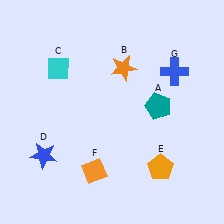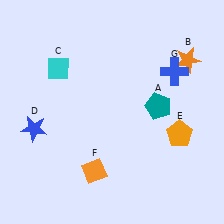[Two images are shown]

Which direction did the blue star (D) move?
The blue star (D) moved up.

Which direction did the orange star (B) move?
The orange star (B) moved right.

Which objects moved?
The objects that moved are: the orange star (B), the blue star (D), the orange pentagon (E).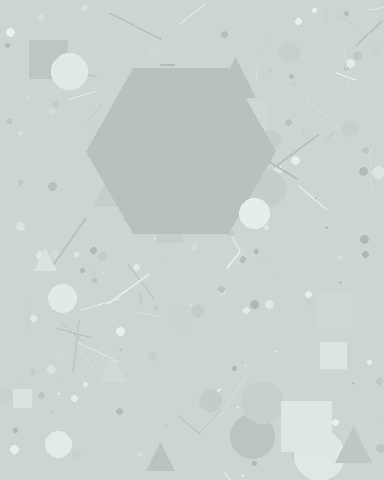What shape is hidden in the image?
A hexagon is hidden in the image.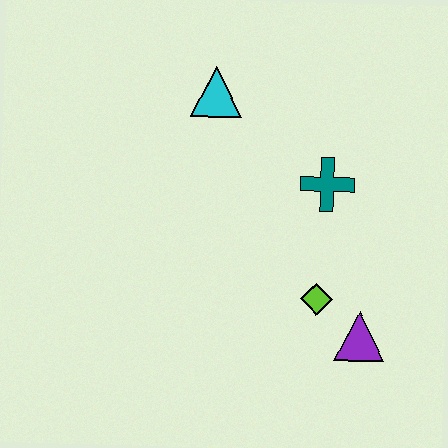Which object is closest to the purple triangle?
The lime diamond is closest to the purple triangle.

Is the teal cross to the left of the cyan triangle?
No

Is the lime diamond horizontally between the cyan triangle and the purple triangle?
Yes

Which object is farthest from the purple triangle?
The cyan triangle is farthest from the purple triangle.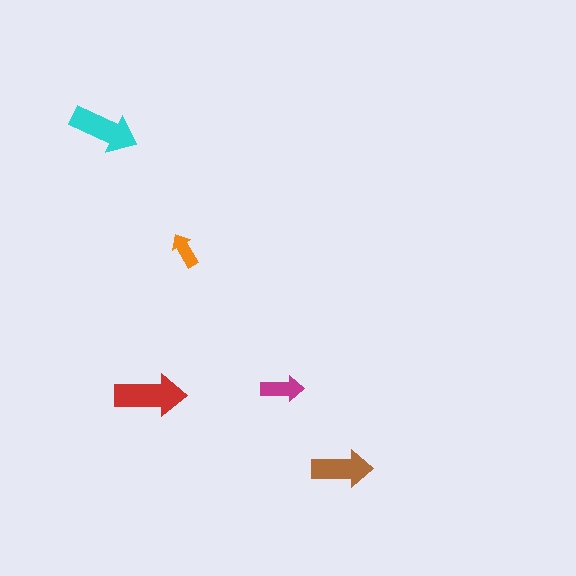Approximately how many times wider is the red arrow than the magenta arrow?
About 1.5 times wider.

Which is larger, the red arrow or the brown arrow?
The red one.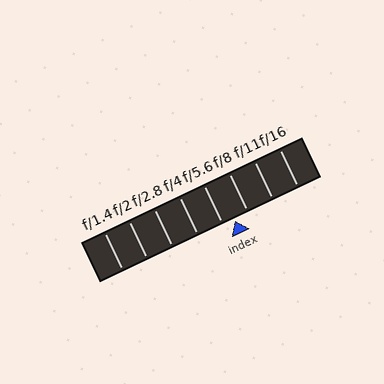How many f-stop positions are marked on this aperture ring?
There are 8 f-stop positions marked.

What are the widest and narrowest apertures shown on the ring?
The widest aperture shown is f/1.4 and the narrowest is f/16.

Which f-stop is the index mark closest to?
The index mark is closest to f/5.6.